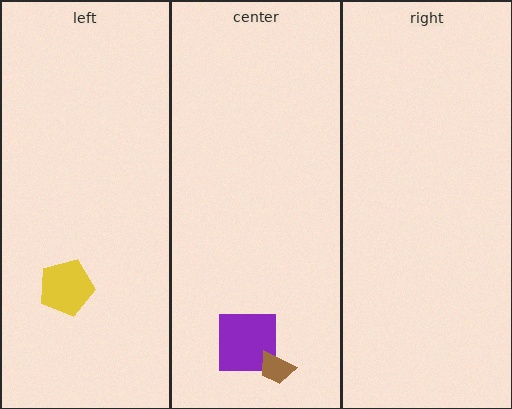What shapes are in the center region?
The purple square, the brown trapezoid.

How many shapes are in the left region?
1.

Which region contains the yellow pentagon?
The left region.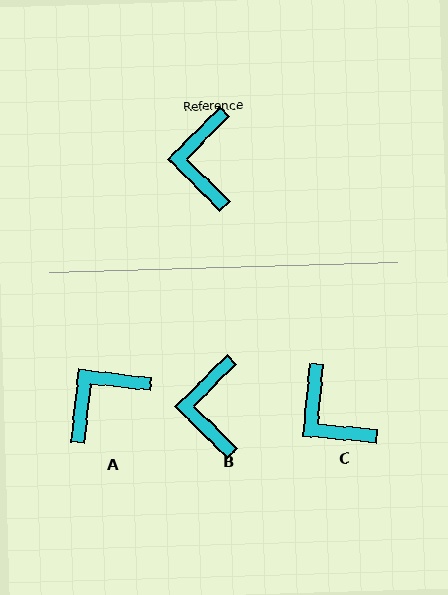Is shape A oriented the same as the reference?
No, it is off by about 52 degrees.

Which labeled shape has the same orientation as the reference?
B.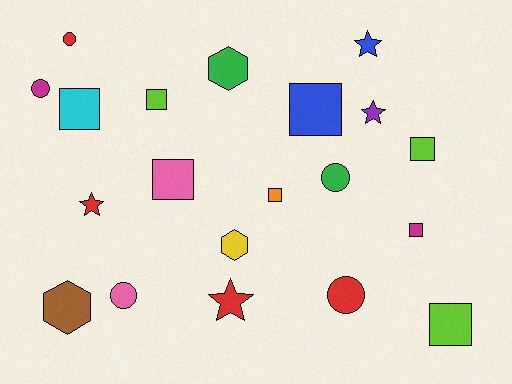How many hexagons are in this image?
There are 3 hexagons.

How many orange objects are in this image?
There is 1 orange object.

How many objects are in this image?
There are 20 objects.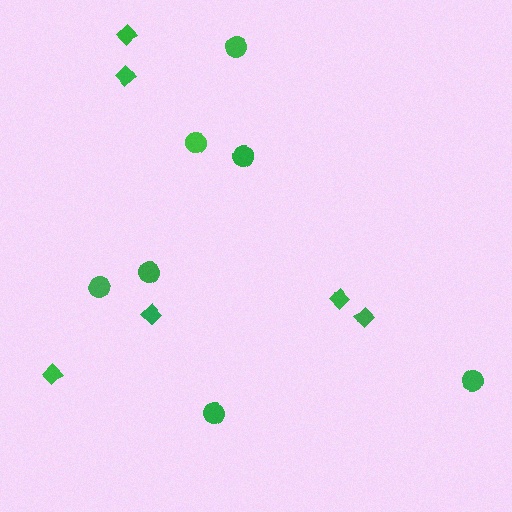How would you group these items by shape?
There are 2 groups: one group of circles (7) and one group of diamonds (6).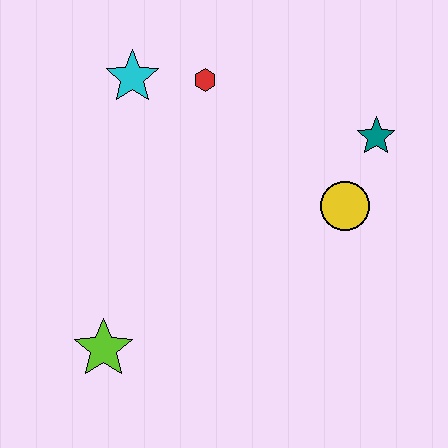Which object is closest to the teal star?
The yellow circle is closest to the teal star.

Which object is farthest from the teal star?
The lime star is farthest from the teal star.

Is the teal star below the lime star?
No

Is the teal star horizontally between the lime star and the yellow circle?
No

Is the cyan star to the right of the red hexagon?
No